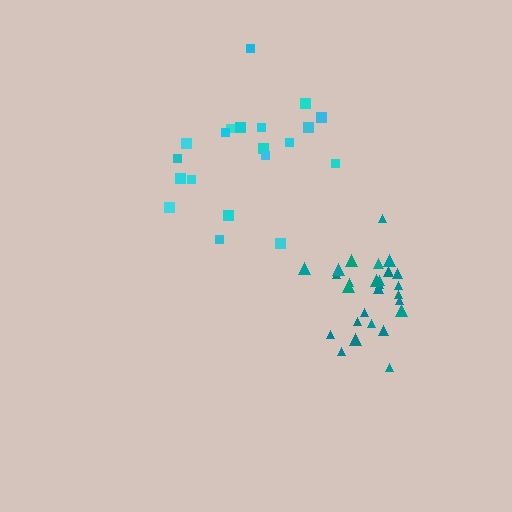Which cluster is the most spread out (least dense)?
Cyan.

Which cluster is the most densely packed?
Teal.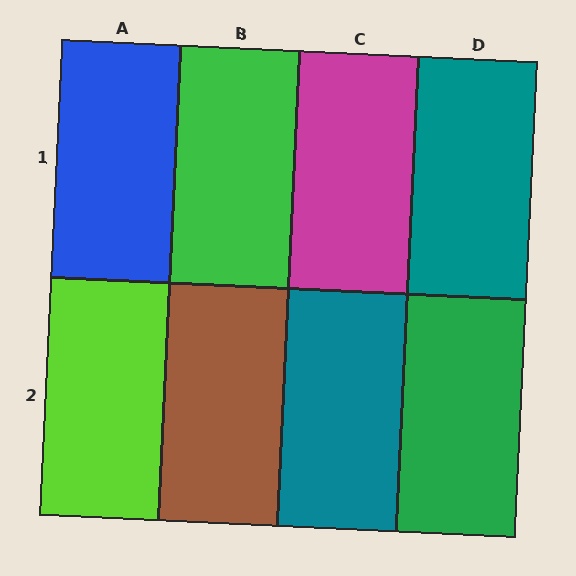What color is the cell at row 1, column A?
Blue.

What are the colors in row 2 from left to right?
Lime, brown, teal, green.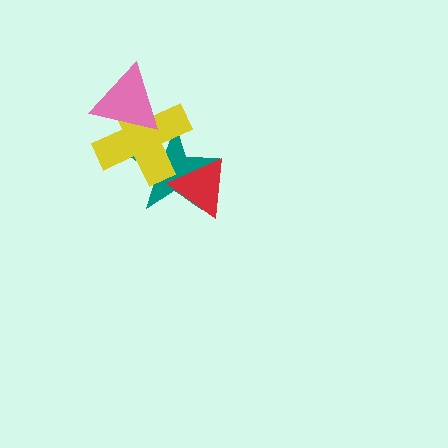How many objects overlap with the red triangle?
1 object overlaps with the red triangle.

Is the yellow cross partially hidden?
Yes, it is partially covered by another shape.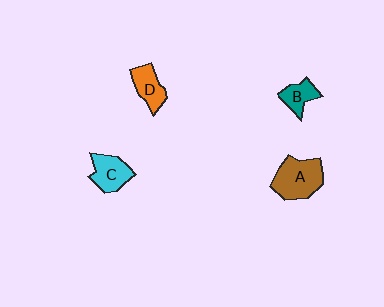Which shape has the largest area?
Shape A (brown).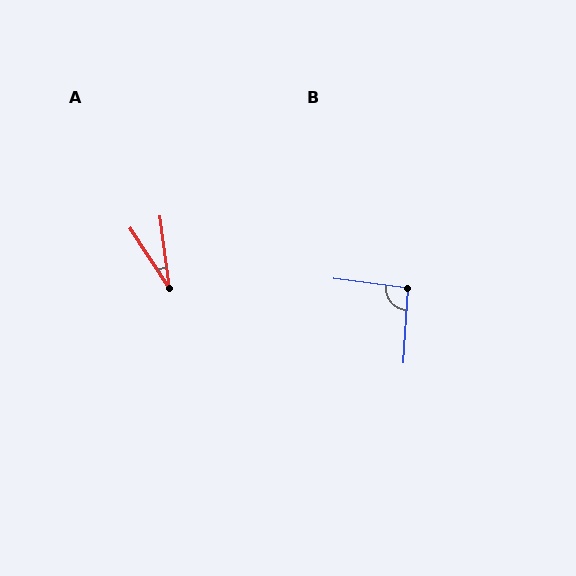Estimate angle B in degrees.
Approximately 94 degrees.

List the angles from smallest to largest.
A (25°), B (94°).